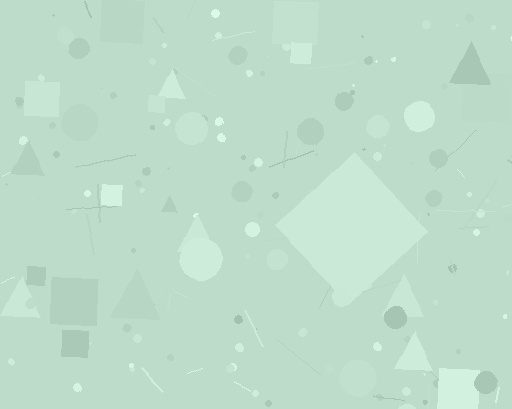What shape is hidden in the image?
A diamond is hidden in the image.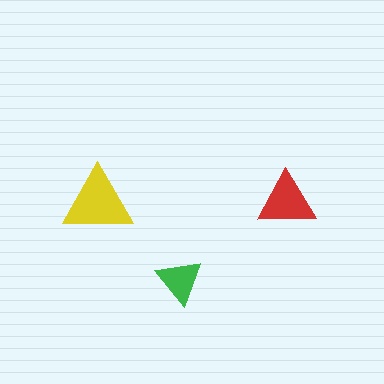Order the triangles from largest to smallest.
the yellow one, the red one, the green one.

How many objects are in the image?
There are 3 objects in the image.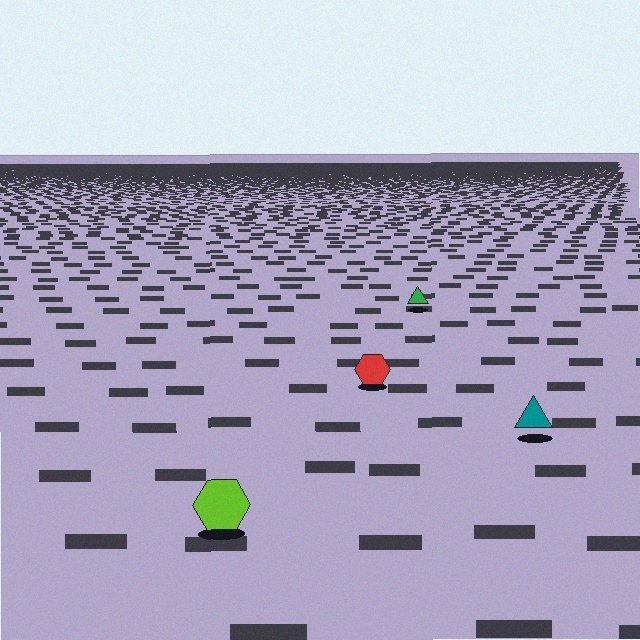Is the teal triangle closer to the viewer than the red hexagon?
Yes. The teal triangle is closer — you can tell from the texture gradient: the ground texture is coarser near it.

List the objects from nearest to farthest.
From nearest to farthest: the lime hexagon, the teal triangle, the red hexagon, the green triangle.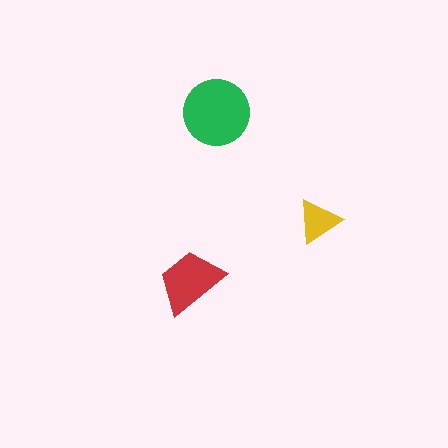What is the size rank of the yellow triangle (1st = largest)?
3rd.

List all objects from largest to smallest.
The green circle, the red trapezoid, the yellow triangle.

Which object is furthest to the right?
The yellow triangle is rightmost.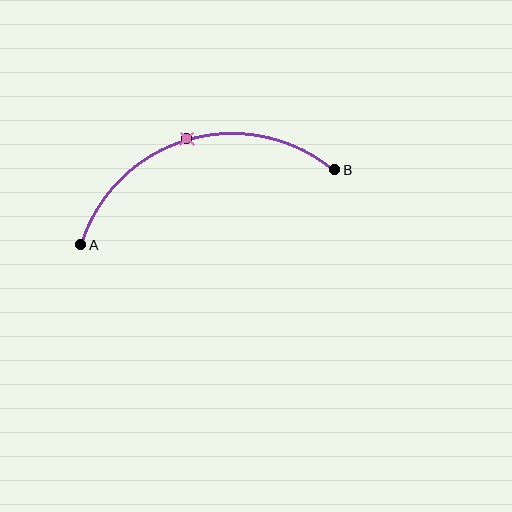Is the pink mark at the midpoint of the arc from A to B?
Yes. The pink mark lies on the arc at equal arc-length from both A and B — it is the arc midpoint.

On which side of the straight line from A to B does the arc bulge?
The arc bulges above the straight line connecting A and B.